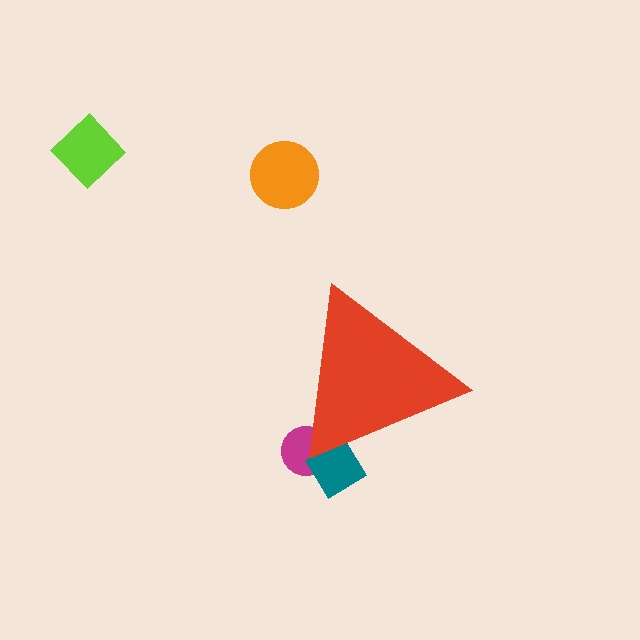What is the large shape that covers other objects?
A red triangle.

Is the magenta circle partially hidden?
Yes, the magenta circle is partially hidden behind the red triangle.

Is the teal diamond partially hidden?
Yes, the teal diamond is partially hidden behind the red triangle.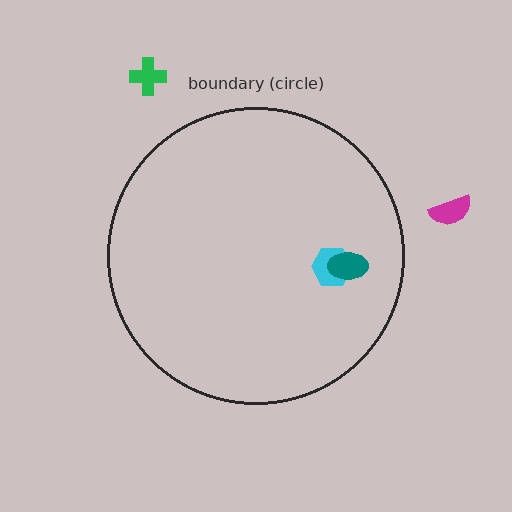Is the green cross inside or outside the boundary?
Outside.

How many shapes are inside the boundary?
2 inside, 2 outside.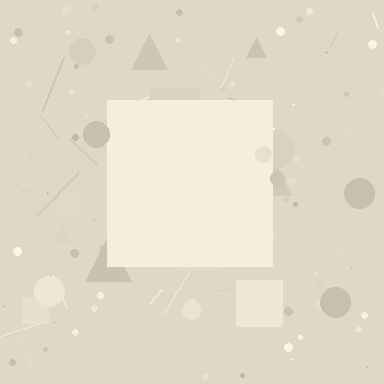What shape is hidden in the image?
A square is hidden in the image.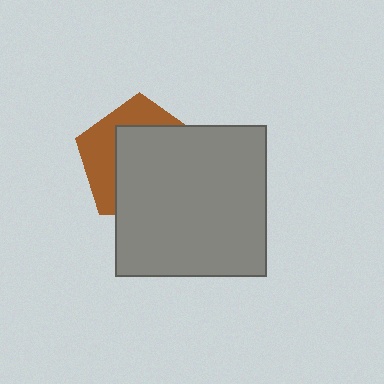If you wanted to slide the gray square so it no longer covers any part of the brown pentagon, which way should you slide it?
Slide it toward the lower-right — that is the most direct way to separate the two shapes.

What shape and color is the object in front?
The object in front is a gray square.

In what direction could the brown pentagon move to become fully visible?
The brown pentagon could move toward the upper-left. That would shift it out from behind the gray square entirely.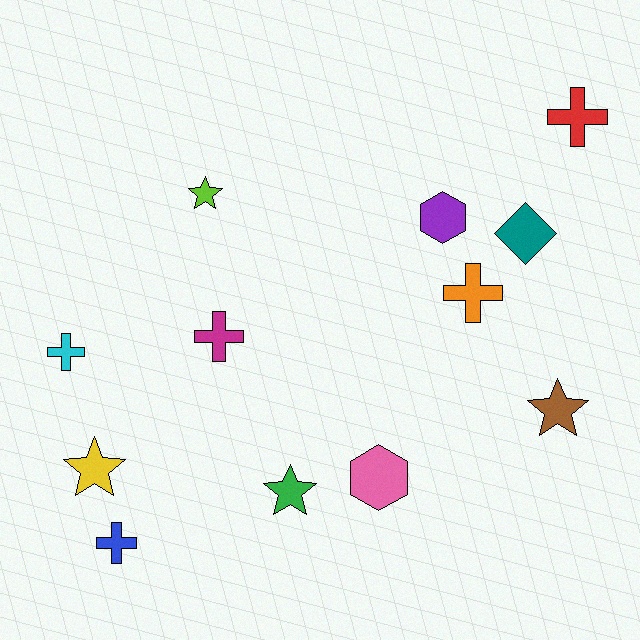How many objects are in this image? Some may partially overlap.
There are 12 objects.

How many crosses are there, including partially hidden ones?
There are 5 crosses.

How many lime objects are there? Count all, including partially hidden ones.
There is 1 lime object.